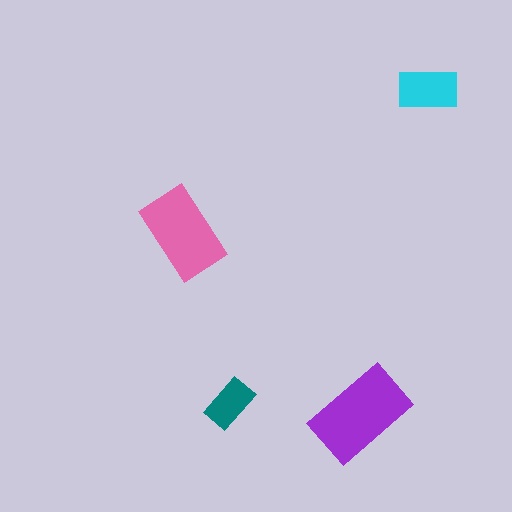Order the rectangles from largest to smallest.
the purple one, the pink one, the cyan one, the teal one.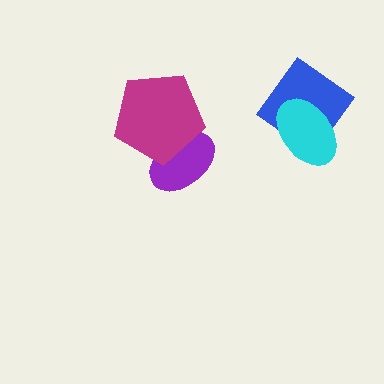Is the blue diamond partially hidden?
Yes, it is partially covered by another shape.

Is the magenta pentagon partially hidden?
No, no other shape covers it.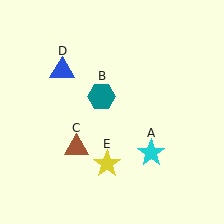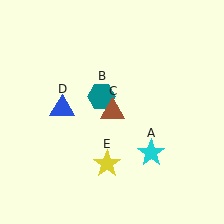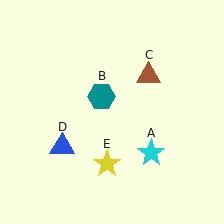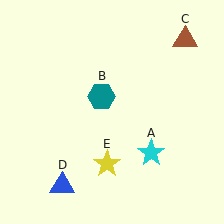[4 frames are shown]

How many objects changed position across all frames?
2 objects changed position: brown triangle (object C), blue triangle (object D).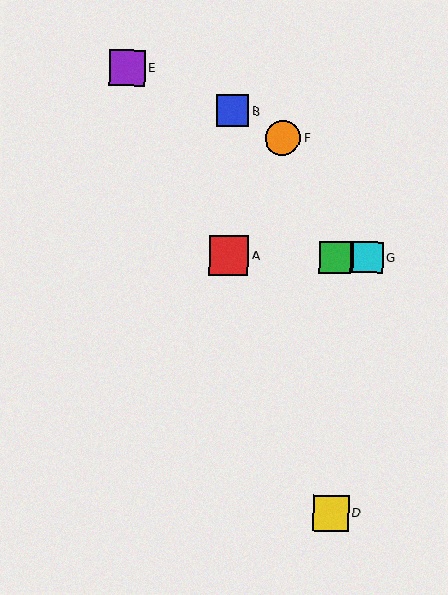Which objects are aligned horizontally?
Objects A, C, G are aligned horizontally.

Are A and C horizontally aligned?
Yes, both are at y≈256.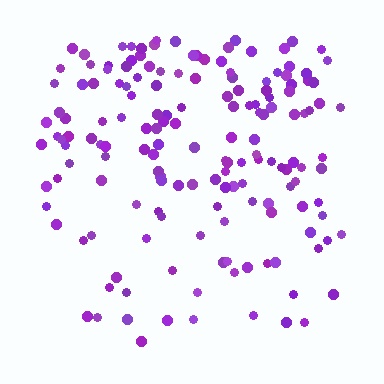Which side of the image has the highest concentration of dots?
The top.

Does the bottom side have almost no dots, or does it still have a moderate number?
Still a moderate number, just noticeably fewer than the top.